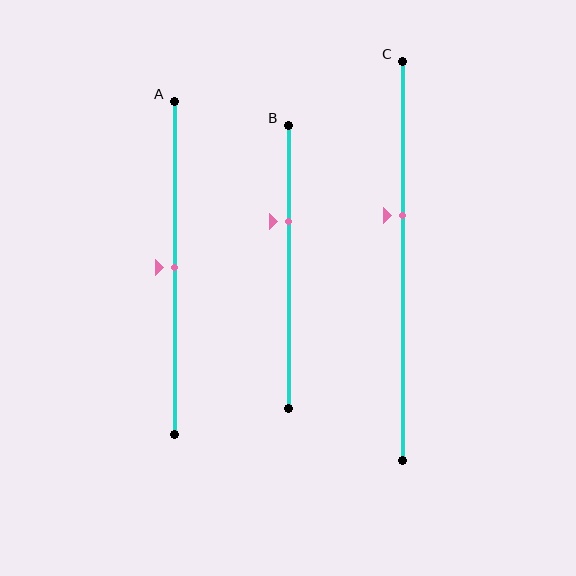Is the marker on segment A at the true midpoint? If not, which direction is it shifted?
Yes, the marker on segment A is at the true midpoint.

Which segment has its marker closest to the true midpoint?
Segment A has its marker closest to the true midpoint.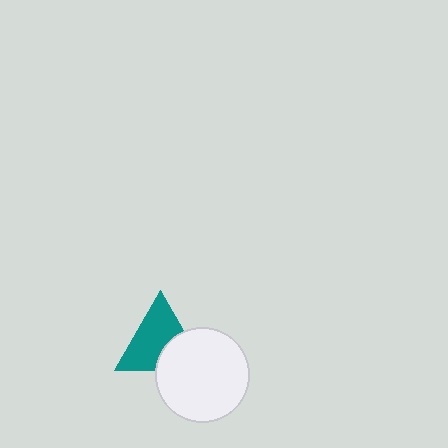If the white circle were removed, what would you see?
You would see the complete teal triangle.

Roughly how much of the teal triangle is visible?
Most of it is visible (roughly 66%).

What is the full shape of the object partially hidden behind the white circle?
The partially hidden object is a teal triangle.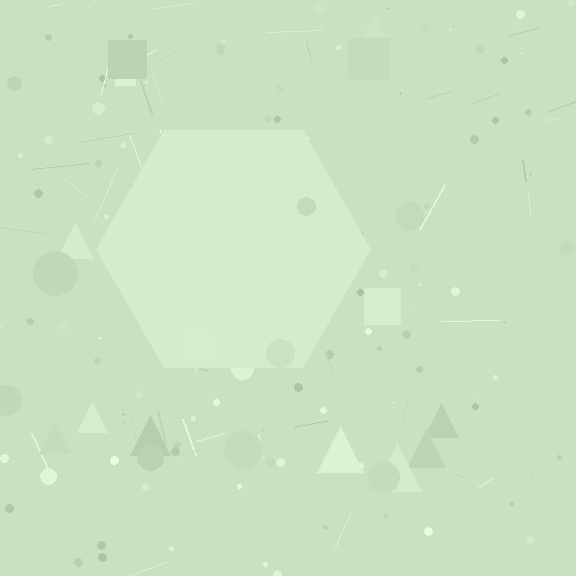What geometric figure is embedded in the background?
A hexagon is embedded in the background.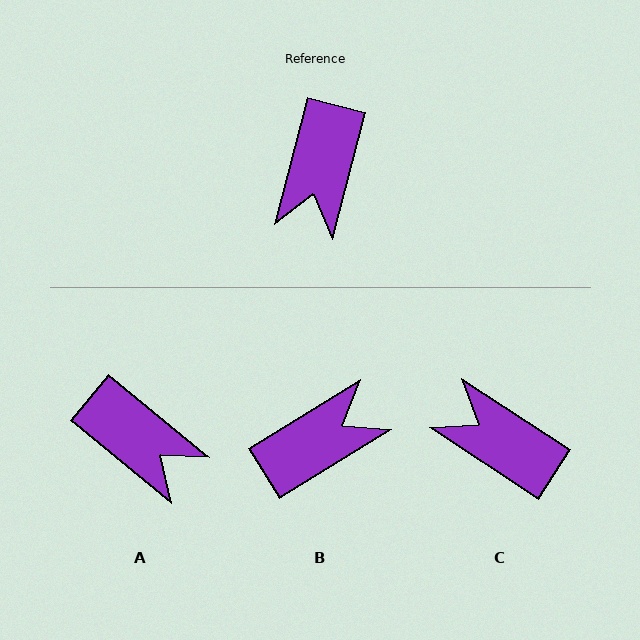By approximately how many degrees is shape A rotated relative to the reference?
Approximately 65 degrees counter-clockwise.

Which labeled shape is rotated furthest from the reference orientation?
B, about 136 degrees away.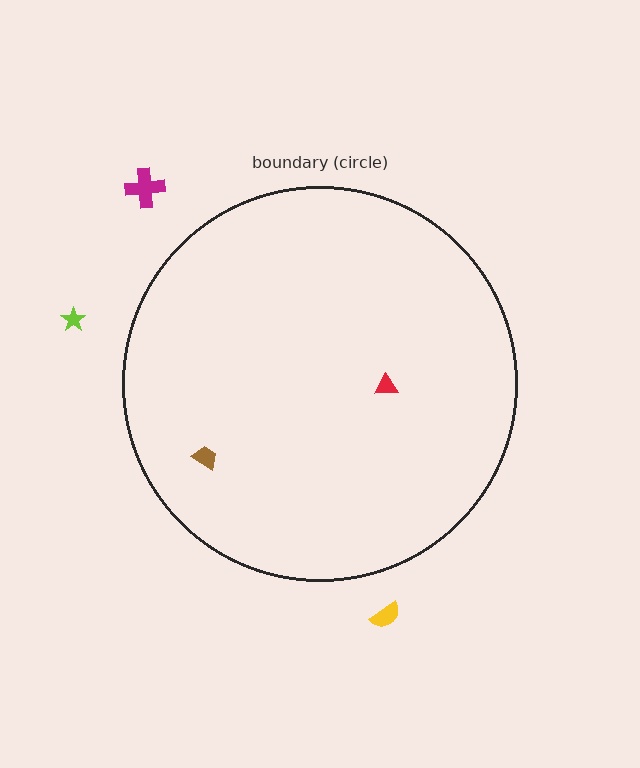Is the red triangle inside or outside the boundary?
Inside.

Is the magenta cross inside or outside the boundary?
Outside.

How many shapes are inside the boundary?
2 inside, 3 outside.